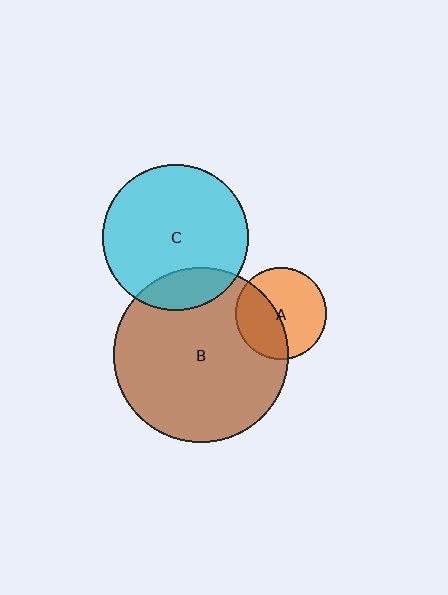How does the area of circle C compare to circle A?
Approximately 2.5 times.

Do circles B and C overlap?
Yes.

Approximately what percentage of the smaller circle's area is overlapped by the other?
Approximately 15%.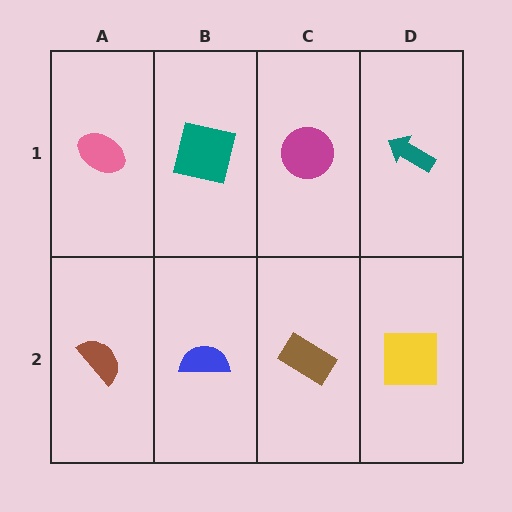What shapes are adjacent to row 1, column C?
A brown rectangle (row 2, column C), a teal square (row 1, column B), a teal arrow (row 1, column D).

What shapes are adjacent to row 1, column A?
A brown semicircle (row 2, column A), a teal square (row 1, column B).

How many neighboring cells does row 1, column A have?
2.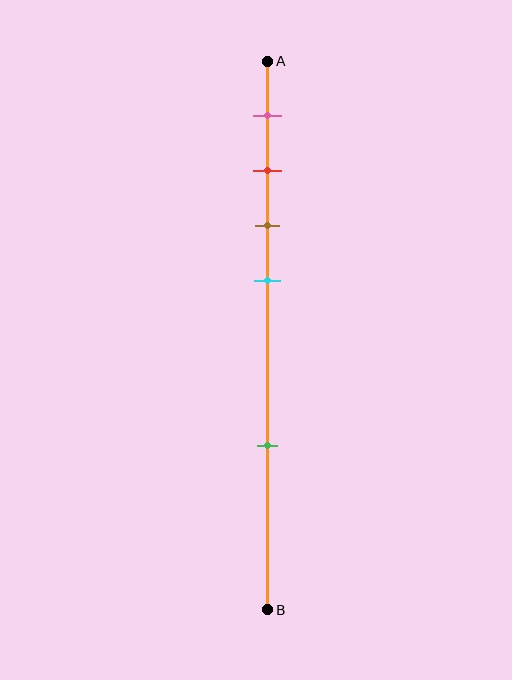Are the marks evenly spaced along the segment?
No, the marks are not evenly spaced.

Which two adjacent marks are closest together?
The red and brown marks are the closest adjacent pair.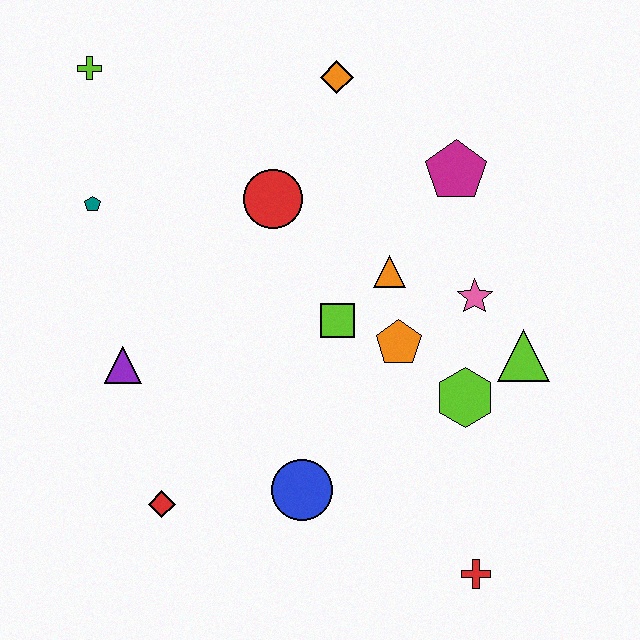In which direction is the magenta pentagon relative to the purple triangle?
The magenta pentagon is to the right of the purple triangle.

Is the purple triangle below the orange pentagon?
Yes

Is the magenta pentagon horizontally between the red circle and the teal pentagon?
No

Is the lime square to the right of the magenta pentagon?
No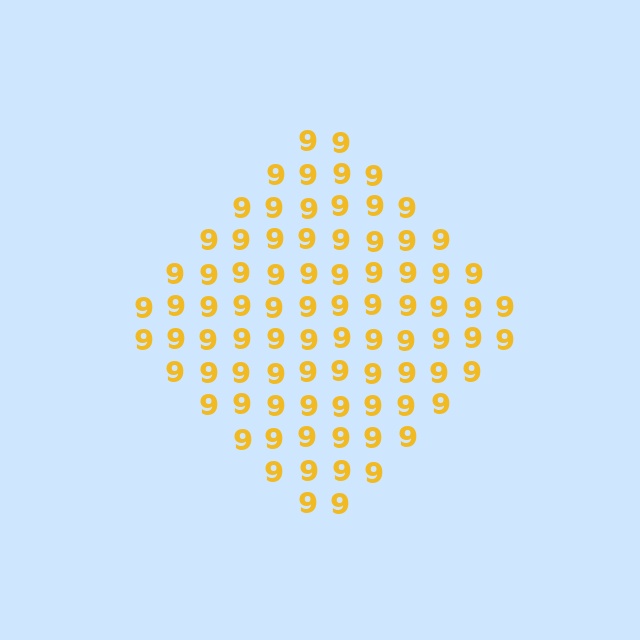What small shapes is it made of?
It is made of small digit 9's.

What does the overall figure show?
The overall figure shows a diamond.